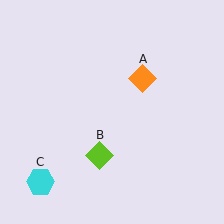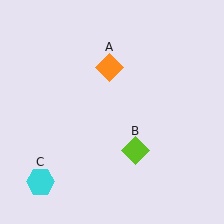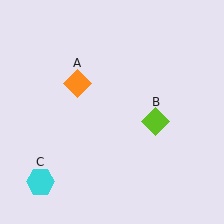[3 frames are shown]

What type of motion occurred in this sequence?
The orange diamond (object A), lime diamond (object B) rotated counterclockwise around the center of the scene.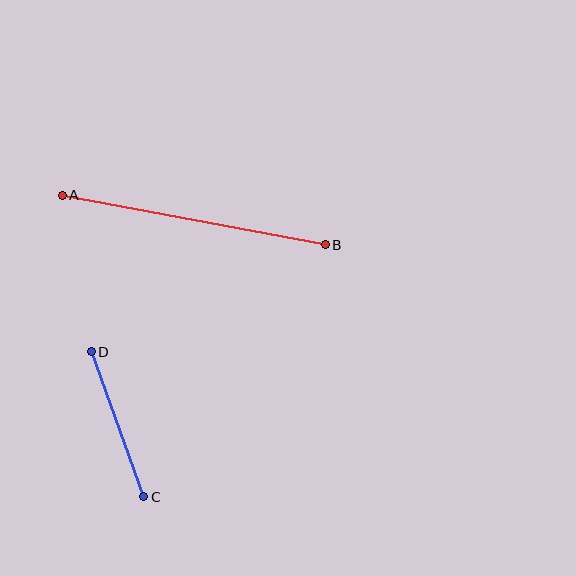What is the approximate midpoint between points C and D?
The midpoint is at approximately (117, 424) pixels.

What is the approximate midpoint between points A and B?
The midpoint is at approximately (194, 220) pixels.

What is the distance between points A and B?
The distance is approximately 268 pixels.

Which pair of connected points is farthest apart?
Points A and B are farthest apart.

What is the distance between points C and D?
The distance is approximately 155 pixels.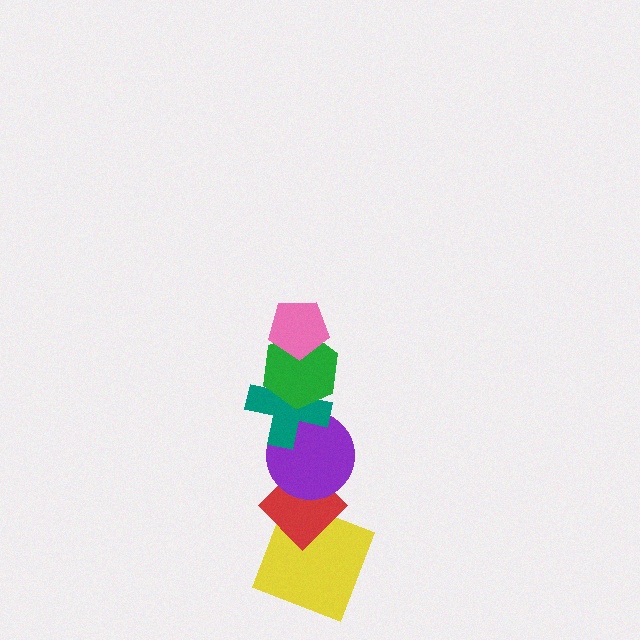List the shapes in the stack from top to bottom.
From top to bottom: the pink pentagon, the green hexagon, the teal cross, the purple circle, the red diamond, the yellow square.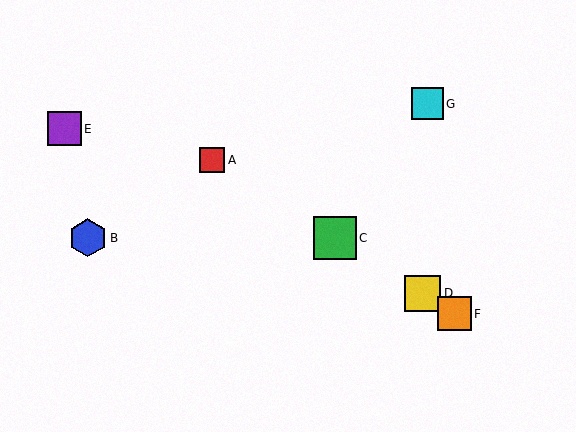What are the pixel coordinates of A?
Object A is at (212, 160).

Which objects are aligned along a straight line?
Objects A, C, D, F are aligned along a straight line.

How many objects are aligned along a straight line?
4 objects (A, C, D, F) are aligned along a straight line.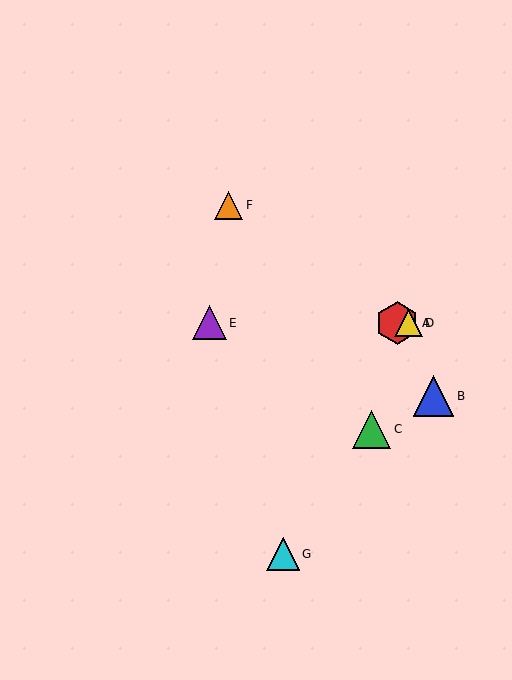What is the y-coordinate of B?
Object B is at y≈396.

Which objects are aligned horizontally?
Objects A, D, E are aligned horizontally.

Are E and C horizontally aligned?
No, E is at y≈323 and C is at y≈429.